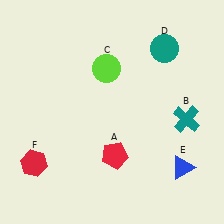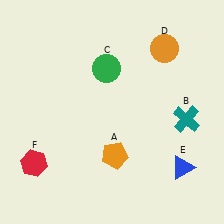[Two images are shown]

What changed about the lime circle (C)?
In Image 1, C is lime. In Image 2, it changed to green.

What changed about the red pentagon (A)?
In Image 1, A is red. In Image 2, it changed to orange.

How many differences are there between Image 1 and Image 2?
There are 3 differences between the two images.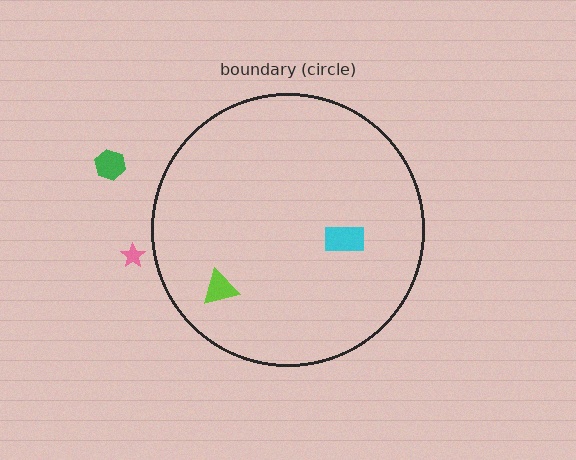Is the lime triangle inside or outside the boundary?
Inside.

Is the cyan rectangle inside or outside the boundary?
Inside.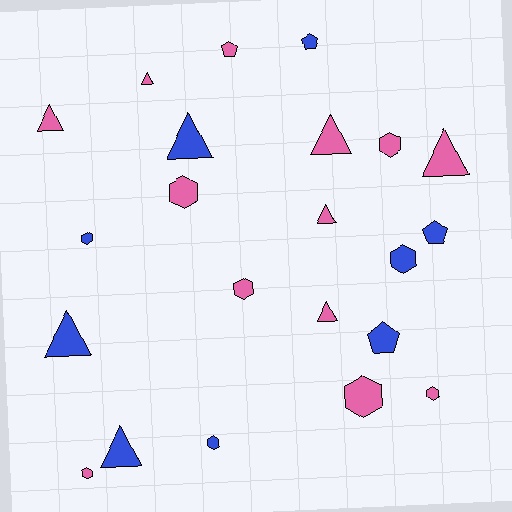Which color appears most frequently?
Pink, with 13 objects.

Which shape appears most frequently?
Triangle, with 9 objects.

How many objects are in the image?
There are 22 objects.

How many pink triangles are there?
There are 6 pink triangles.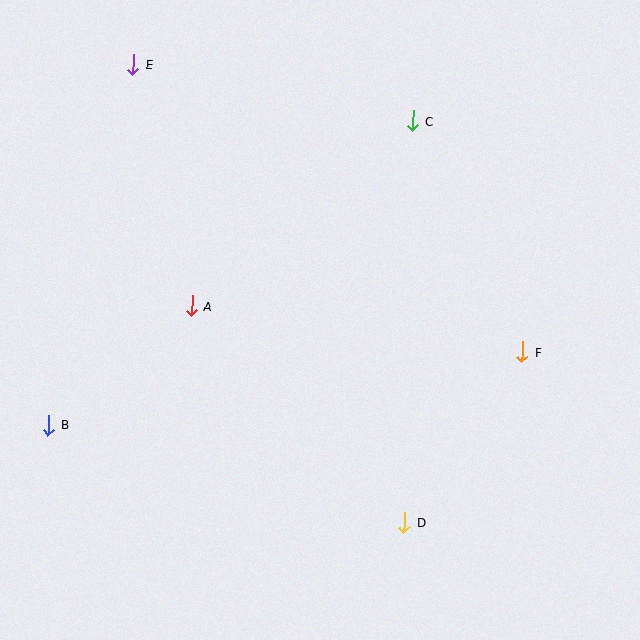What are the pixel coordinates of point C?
Point C is at (413, 121).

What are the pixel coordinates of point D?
Point D is at (404, 522).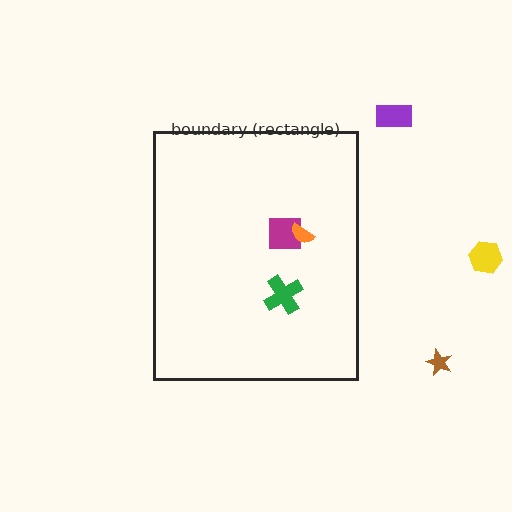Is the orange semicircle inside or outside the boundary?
Inside.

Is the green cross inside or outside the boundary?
Inside.